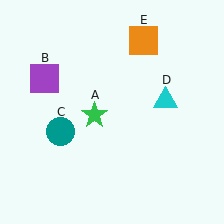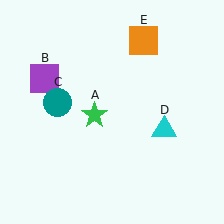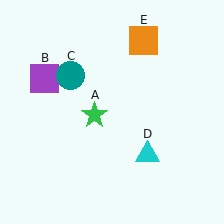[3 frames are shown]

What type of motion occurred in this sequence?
The teal circle (object C), cyan triangle (object D) rotated clockwise around the center of the scene.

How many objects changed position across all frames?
2 objects changed position: teal circle (object C), cyan triangle (object D).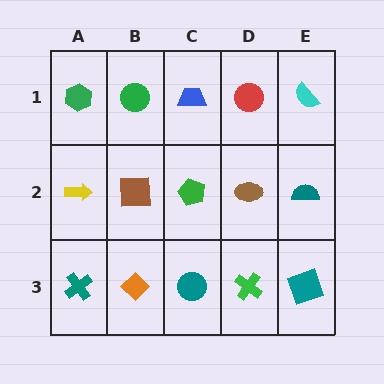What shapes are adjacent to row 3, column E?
A teal semicircle (row 2, column E), a green cross (row 3, column D).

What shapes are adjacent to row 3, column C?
A green pentagon (row 2, column C), an orange diamond (row 3, column B), a green cross (row 3, column D).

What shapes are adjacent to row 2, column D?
A red circle (row 1, column D), a green cross (row 3, column D), a green pentagon (row 2, column C), a teal semicircle (row 2, column E).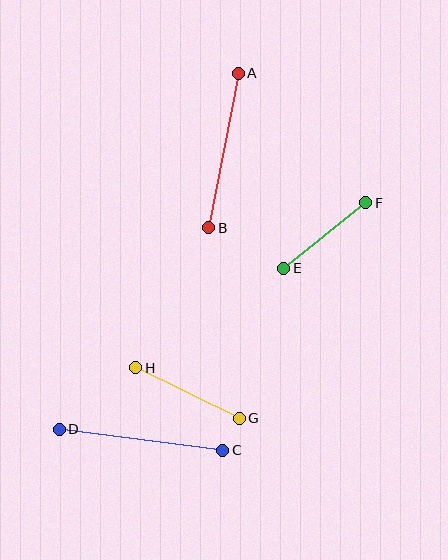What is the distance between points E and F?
The distance is approximately 105 pixels.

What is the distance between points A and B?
The distance is approximately 158 pixels.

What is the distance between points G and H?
The distance is approximately 115 pixels.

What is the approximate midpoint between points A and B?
The midpoint is at approximately (223, 151) pixels.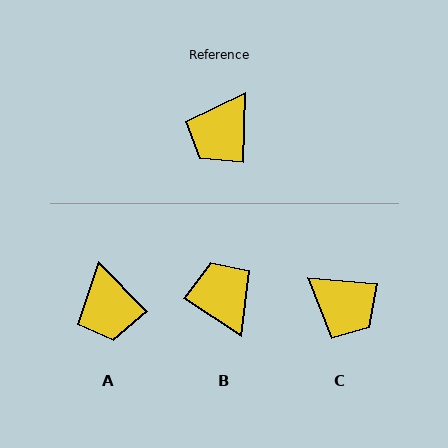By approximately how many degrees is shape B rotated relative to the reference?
Approximately 123 degrees clockwise.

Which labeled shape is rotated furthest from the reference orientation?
B, about 123 degrees away.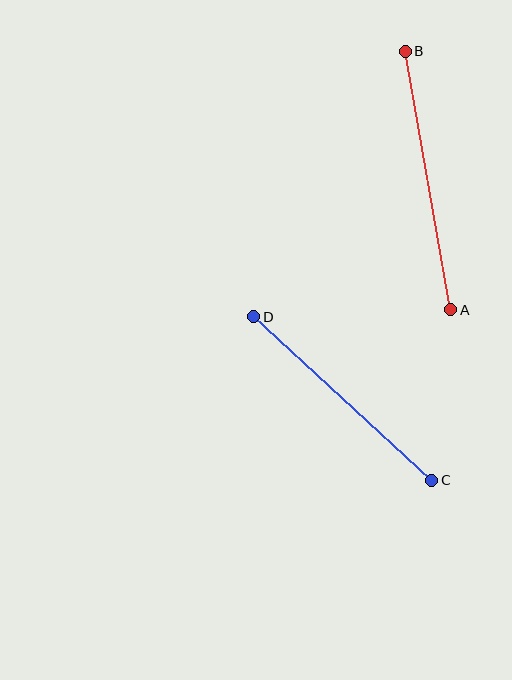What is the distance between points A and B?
The distance is approximately 262 pixels.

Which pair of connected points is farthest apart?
Points A and B are farthest apart.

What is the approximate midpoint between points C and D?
The midpoint is at approximately (343, 398) pixels.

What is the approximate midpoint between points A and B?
The midpoint is at approximately (428, 181) pixels.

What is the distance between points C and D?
The distance is approximately 242 pixels.